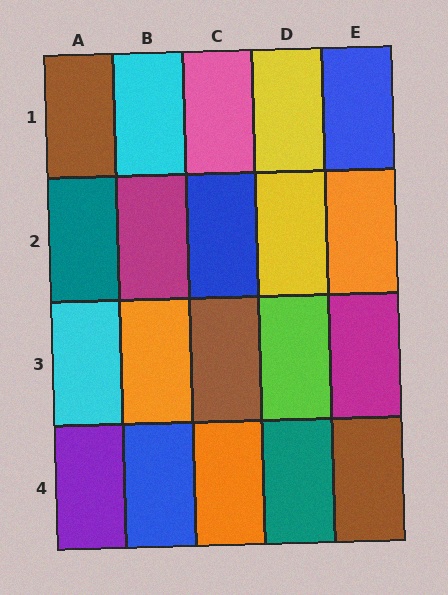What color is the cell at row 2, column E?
Orange.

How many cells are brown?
3 cells are brown.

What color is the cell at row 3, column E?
Magenta.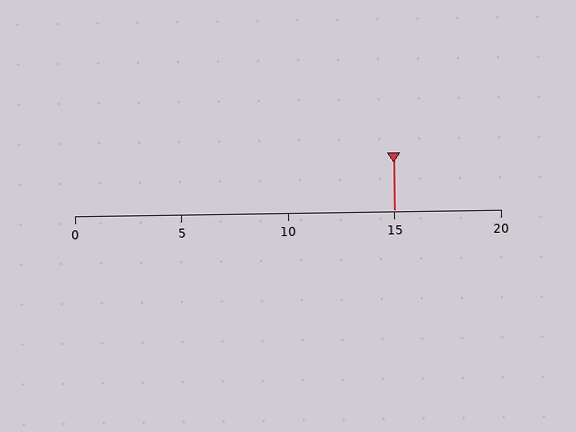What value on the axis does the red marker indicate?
The marker indicates approximately 15.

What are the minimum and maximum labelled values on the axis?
The axis runs from 0 to 20.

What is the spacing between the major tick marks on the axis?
The major ticks are spaced 5 apart.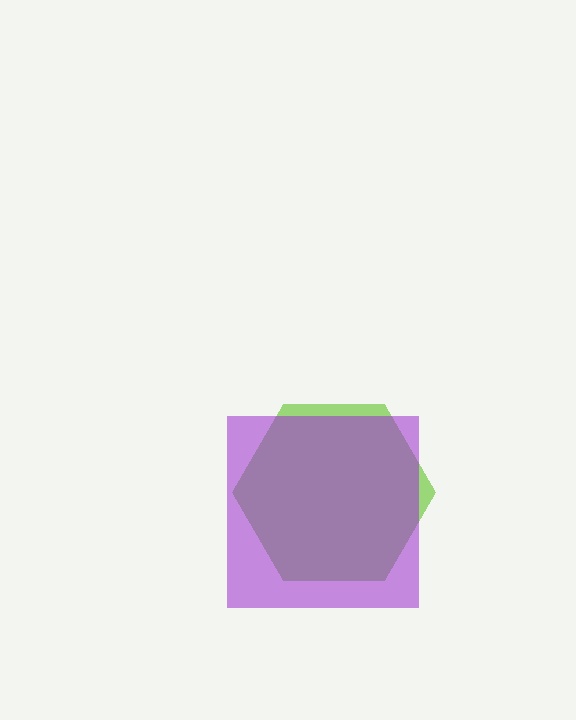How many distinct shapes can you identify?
There are 2 distinct shapes: a lime hexagon, a purple square.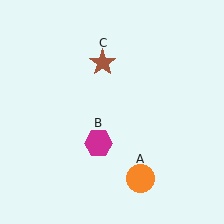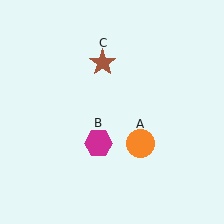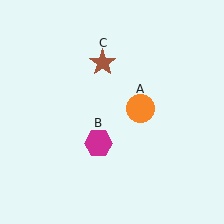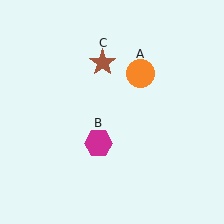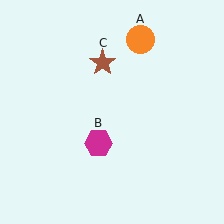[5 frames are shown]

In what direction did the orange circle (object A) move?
The orange circle (object A) moved up.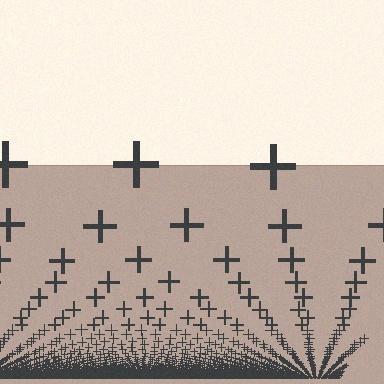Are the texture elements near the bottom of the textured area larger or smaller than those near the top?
Smaller. The gradient is inverted — elements near the bottom are smaller and denser.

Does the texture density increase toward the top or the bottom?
Density increases toward the bottom.